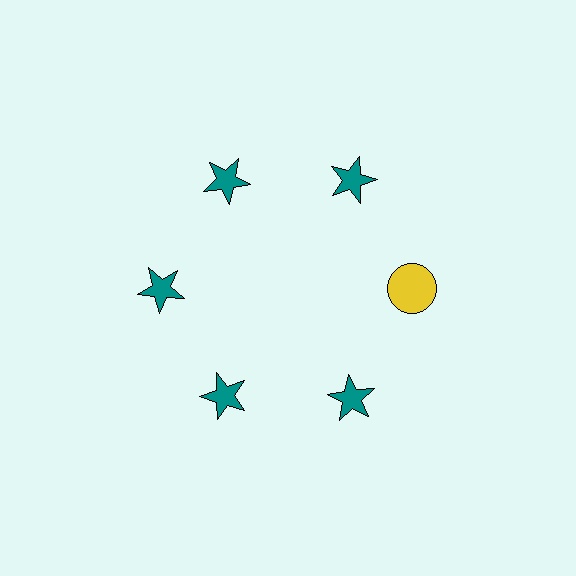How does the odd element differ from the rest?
It differs in both color (yellow instead of teal) and shape (circle instead of star).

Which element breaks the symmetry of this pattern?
The yellow circle at roughly the 3 o'clock position breaks the symmetry. All other shapes are teal stars.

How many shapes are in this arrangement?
There are 6 shapes arranged in a ring pattern.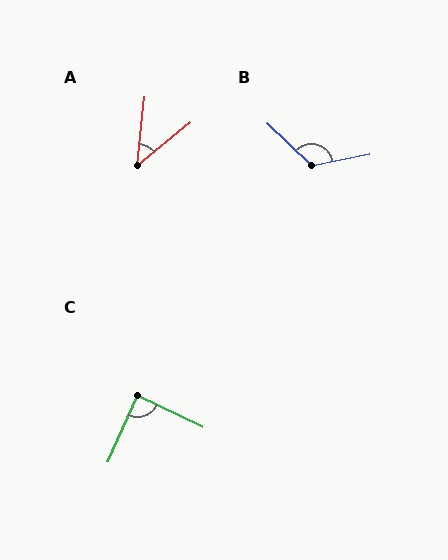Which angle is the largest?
B, at approximately 125 degrees.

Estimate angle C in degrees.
Approximately 89 degrees.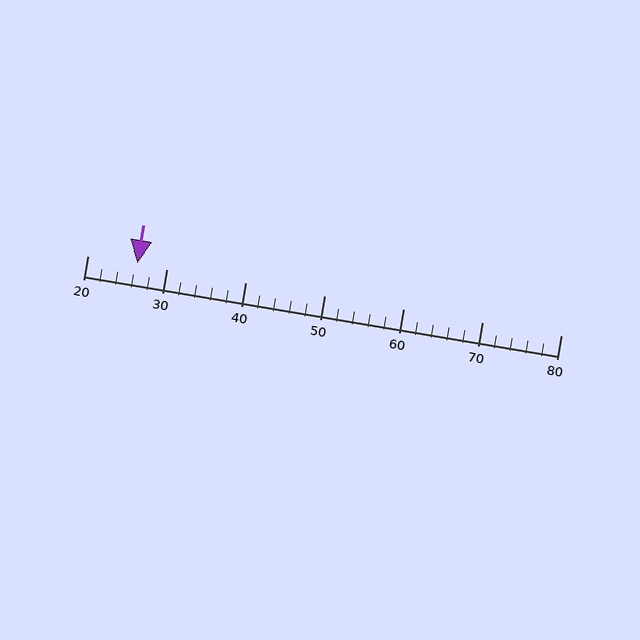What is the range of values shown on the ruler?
The ruler shows values from 20 to 80.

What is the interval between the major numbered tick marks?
The major tick marks are spaced 10 units apart.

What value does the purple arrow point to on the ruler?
The purple arrow points to approximately 26.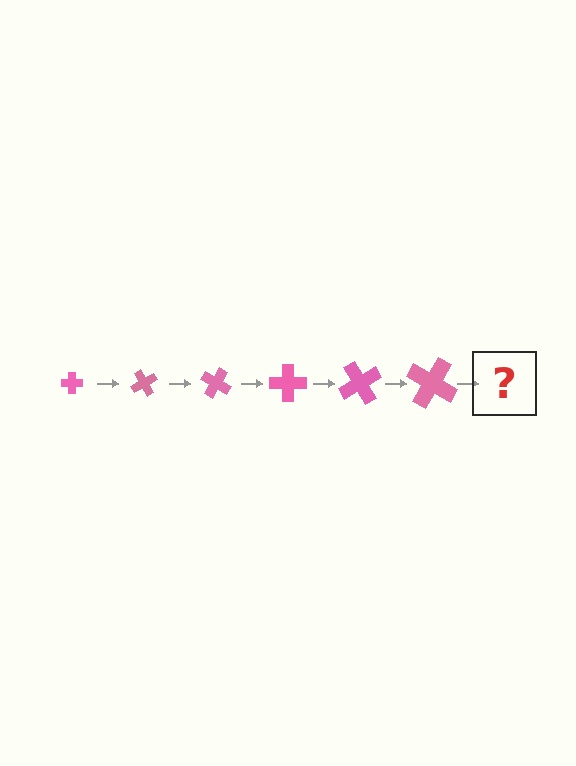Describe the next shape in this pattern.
It should be a cross, larger than the previous one and rotated 360 degrees from the start.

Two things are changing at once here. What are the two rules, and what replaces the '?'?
The two rules are that the cross grows larger each step and it rotates 60 degrees each step. The '?' should be a cross, larger than the previous one and rotated 360 degrees from the start.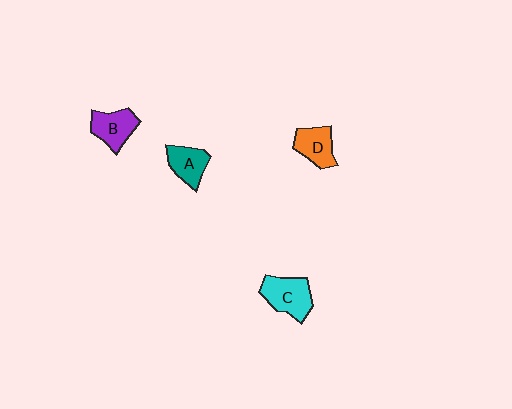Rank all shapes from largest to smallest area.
From largest to smallest: C (cyan), B (purple), D (orange), A (teal).